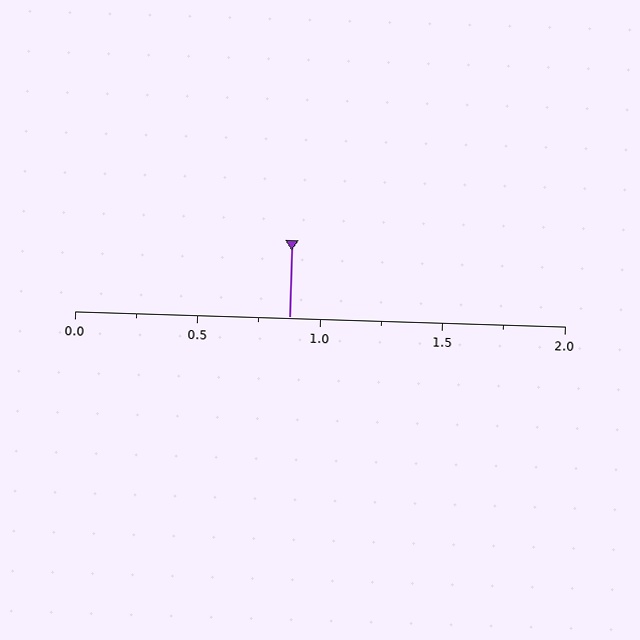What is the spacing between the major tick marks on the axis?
The major ticks are spaced 0.5 apart.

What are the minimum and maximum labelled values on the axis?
The axis runs from 0.0 to 2.0.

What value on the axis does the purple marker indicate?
The marker indicates approximately 0.88.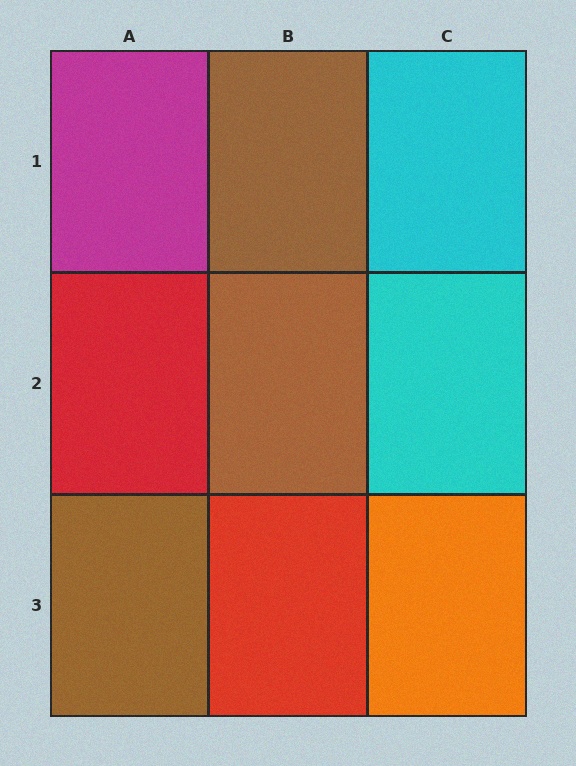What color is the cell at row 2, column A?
Red.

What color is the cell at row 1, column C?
Cyan.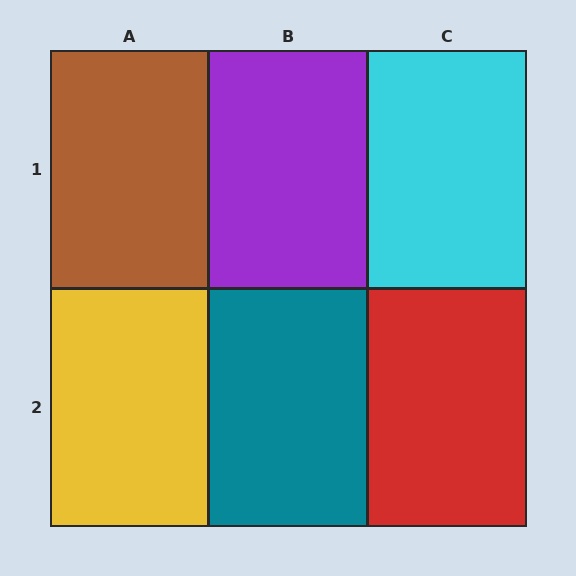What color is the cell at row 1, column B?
Purple.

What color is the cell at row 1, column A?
Brown.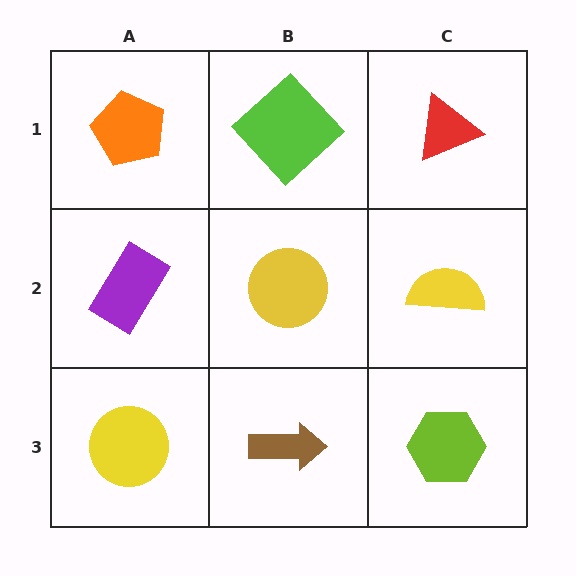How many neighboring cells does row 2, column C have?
3.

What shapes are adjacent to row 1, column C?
A yellow semicircle (row 2, column C), a lime diamond (row 1, column B).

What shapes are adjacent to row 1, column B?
A yellow circle (row 2, column B), an orange pentagon (row 1, column A), a red triangle (row 1, column C).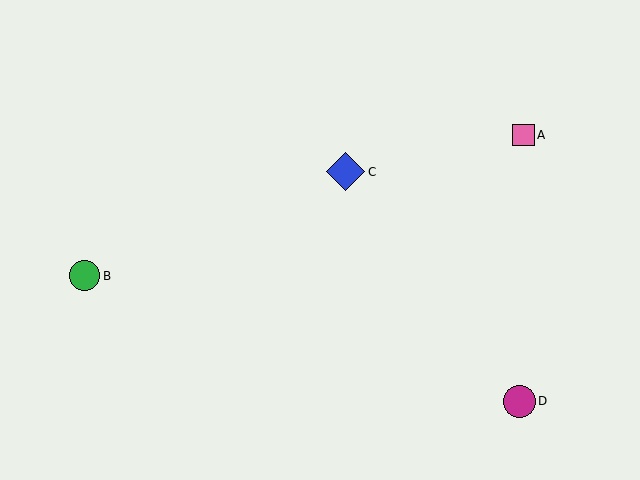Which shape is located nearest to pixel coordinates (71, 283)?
The green circle (labeled B) at (85, 276) is nearest to that location.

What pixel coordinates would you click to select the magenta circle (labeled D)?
Click at (520, 401) to select the magenta circle D.